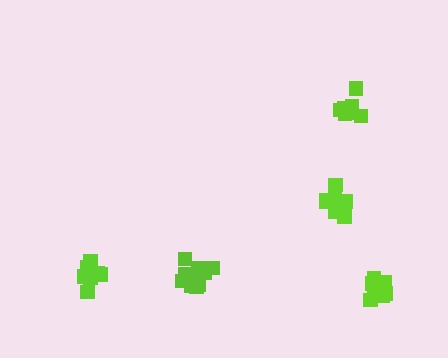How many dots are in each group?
Group 1: 9 dots, Group 2: 11 dots, Group 3: 9 dots, Group 4: 12 dots, Group 5: 13 dots (54 total).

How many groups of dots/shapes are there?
There are 5 groups.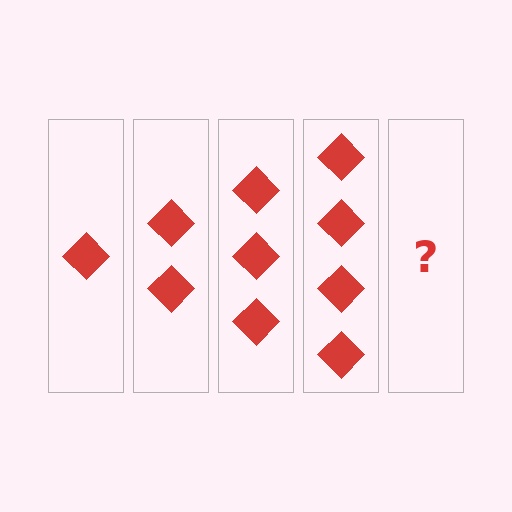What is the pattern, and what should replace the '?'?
The pattern is that each step adds one more diamond. The '?' should be 5 diamonds.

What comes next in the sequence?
The next element should be 5 diamonds.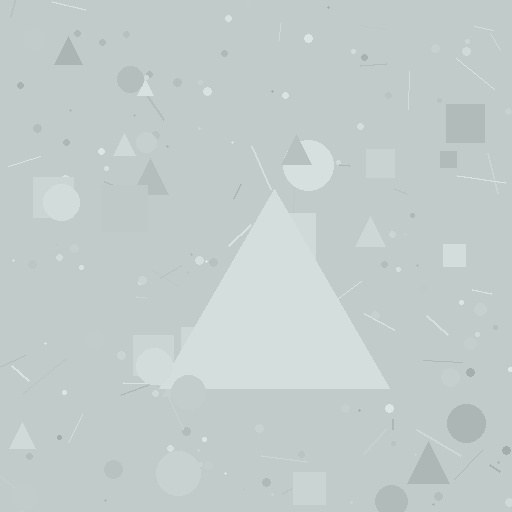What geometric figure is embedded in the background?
A triangle is embedded in the background.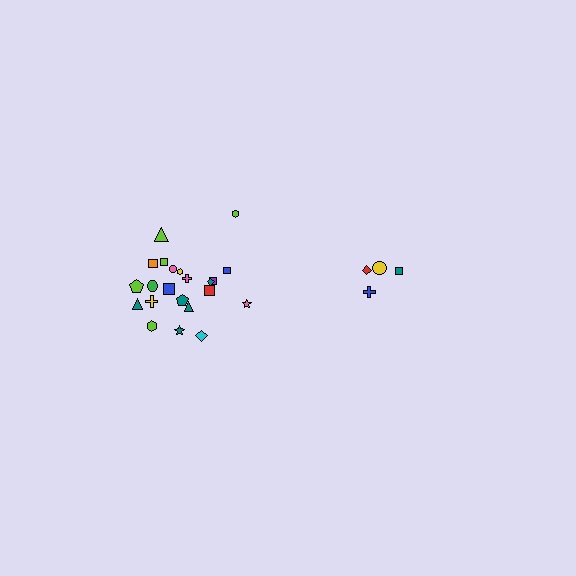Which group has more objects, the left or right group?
The left group.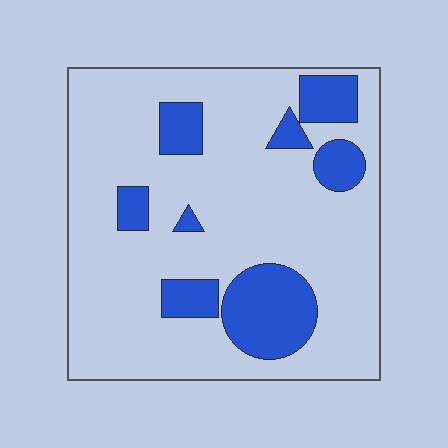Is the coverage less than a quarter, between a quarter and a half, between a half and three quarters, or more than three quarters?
Less than a quarter.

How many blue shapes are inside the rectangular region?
8.